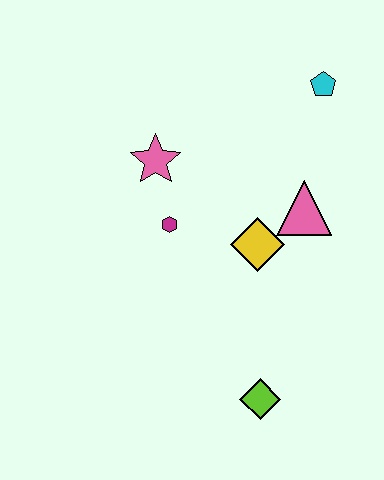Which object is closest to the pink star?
The magenta hexagon is closest to the pink star.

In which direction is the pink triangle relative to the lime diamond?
The pink triangle is above the lime diamond.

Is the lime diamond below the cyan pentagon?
Yes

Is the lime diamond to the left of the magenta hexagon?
No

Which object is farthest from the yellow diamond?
The cyan pentagon is farthest from the yellow diamond.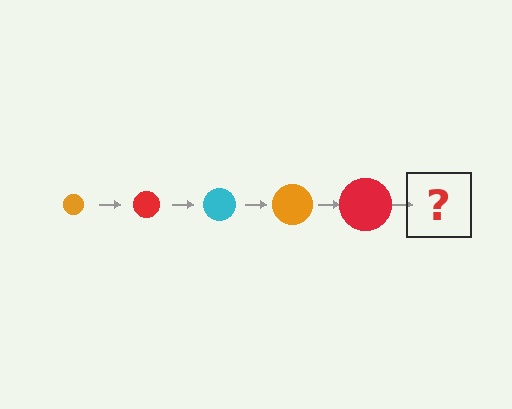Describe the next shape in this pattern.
It should be a cyan circle, larger than the previous one.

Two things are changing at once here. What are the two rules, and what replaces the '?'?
The two rules are that the circle grows larger each step and the color cycles through orange, red, and cyan. The '?' should be a cyan circle, larger than the previous one.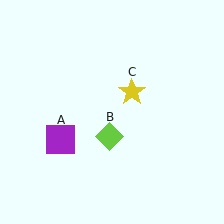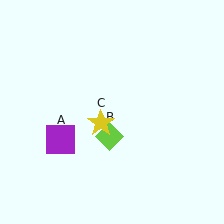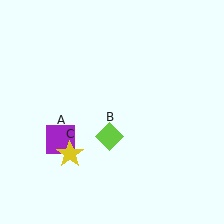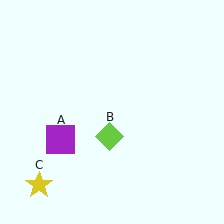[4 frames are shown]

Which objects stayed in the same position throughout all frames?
Purple square (object A) and lime diamond (object B) remained stationary.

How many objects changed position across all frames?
1 object changed position: yellow star (object C).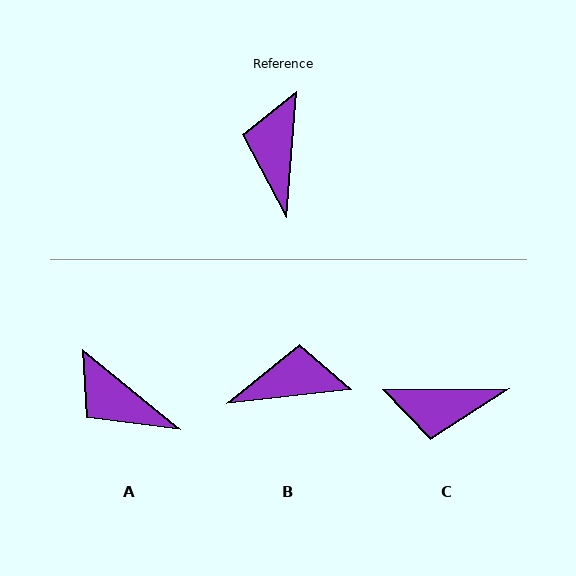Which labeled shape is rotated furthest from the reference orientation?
C, about 95 degrees away.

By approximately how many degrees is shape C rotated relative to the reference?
Approximately 95 degrees counter-clockwise.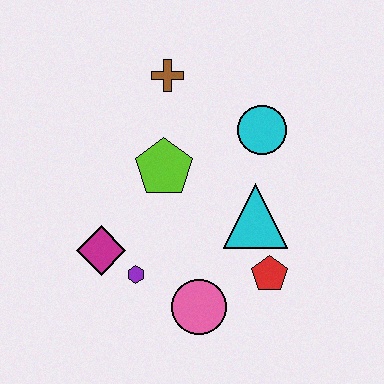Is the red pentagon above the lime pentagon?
No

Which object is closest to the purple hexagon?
The magenta diamond is closest to the purple hexagon.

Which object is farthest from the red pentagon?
The brown cross is farthest from the red pentagon.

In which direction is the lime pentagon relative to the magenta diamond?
The lime pentagon is above the magenta diamond.